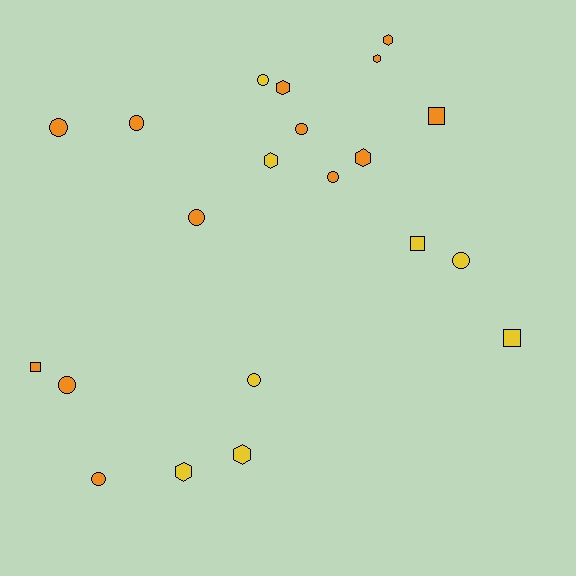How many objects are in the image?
There are 21 objects.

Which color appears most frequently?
Orange, with 13 objects.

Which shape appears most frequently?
Circle, with 10 objects.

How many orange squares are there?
There are 2 orange squares.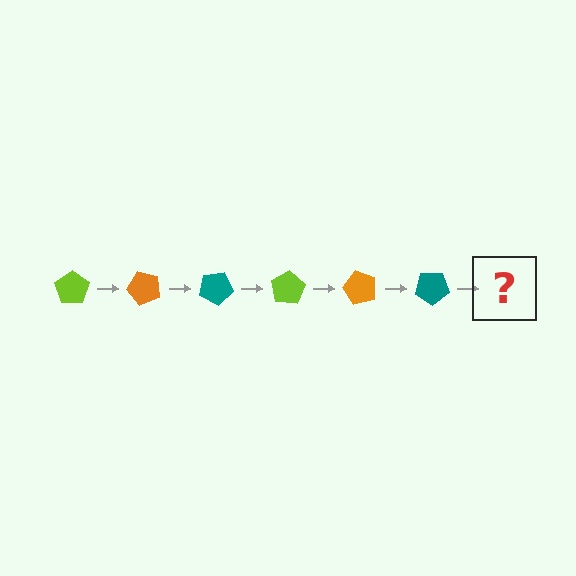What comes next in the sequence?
The next element should be a lime pentagon, rotated 300 degrees from the start.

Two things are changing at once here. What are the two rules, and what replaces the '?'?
The two rules are that it rotates 50 degrees each step and the color cycles through lime, orange, and teal. The '?' should be a lime pentagon, rotated 300 degrees from the start.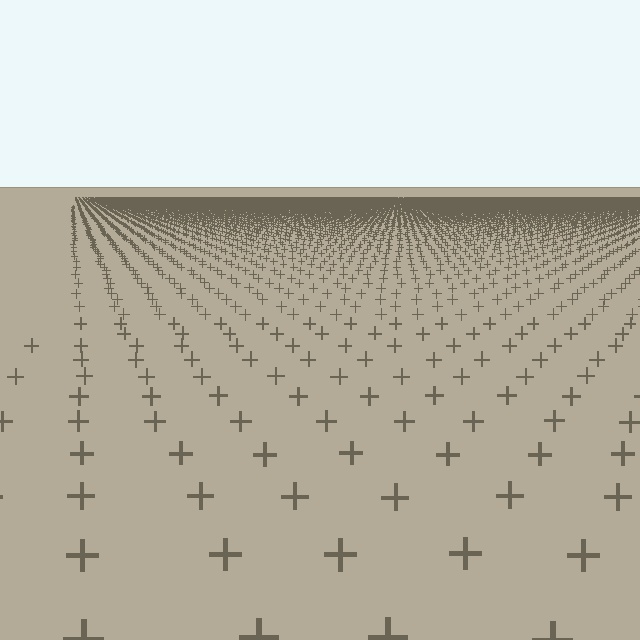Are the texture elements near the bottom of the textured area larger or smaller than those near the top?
Larger. Near the bottom, elements are closer to the viewer and appear at a bigger on-screen size.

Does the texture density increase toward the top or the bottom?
Density increases toward the top.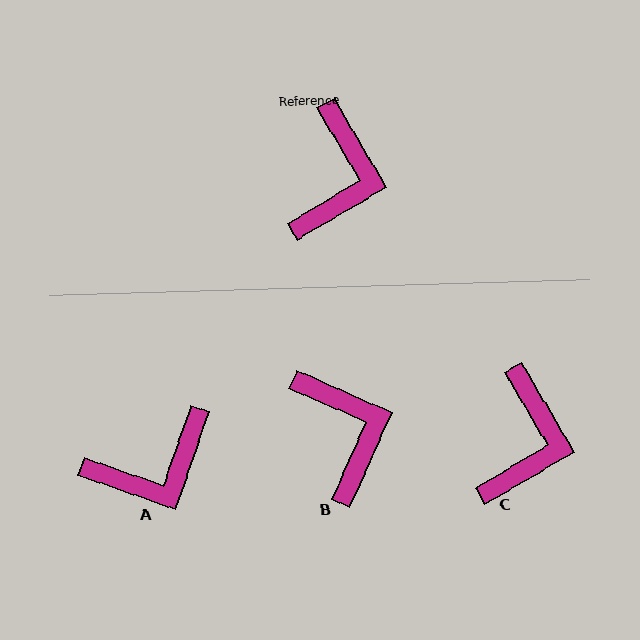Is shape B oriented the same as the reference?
No, it is off by about 36 degrees.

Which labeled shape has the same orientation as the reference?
C.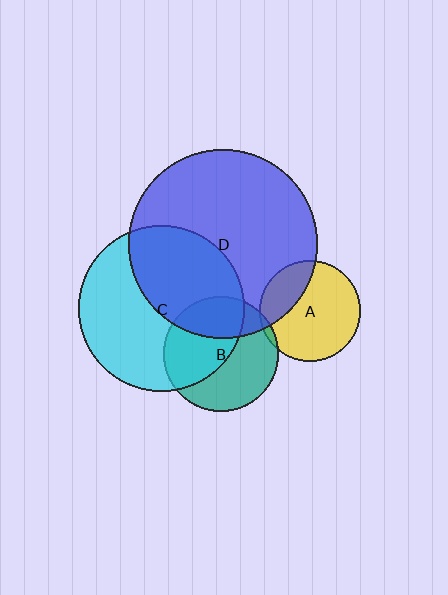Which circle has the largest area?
Circle D (blue).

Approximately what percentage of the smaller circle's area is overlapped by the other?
Approximately 45%.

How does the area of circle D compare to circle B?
Approximately 2.7 times.